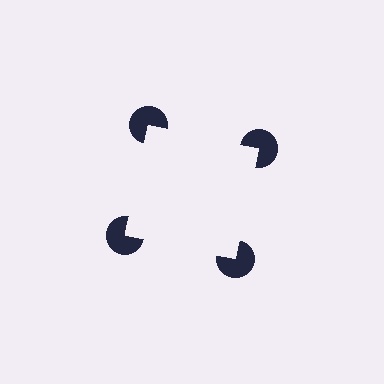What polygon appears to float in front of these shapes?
An illusory square — its edges are inferred from the aligned wedge cuts in the pac-man discs, not physically drawn.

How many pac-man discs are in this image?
There are 4 — one at each vertex of the illusory square.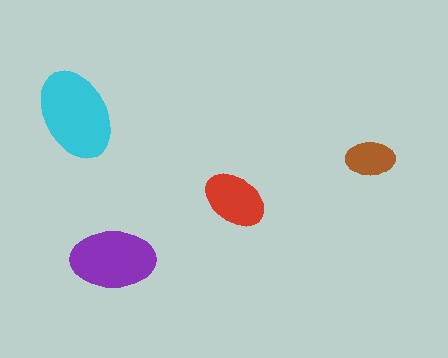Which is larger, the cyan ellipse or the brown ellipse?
The cyan one.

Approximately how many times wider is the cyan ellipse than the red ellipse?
About 1.5 times wider.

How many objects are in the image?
There are 4 objects in the image.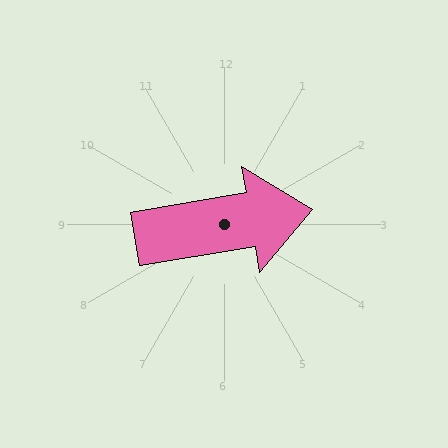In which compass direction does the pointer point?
East.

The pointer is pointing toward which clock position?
Roughly 3 o'clock.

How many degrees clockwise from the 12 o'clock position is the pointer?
Approximately 80 degrees.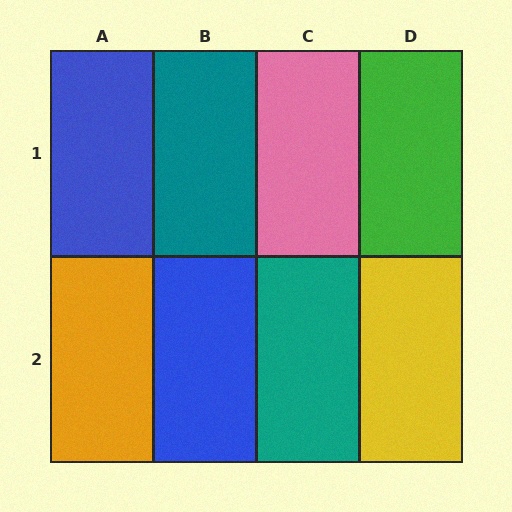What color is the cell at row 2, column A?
Orange.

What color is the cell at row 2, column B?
Blue.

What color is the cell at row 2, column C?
Teal.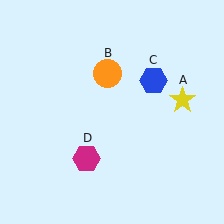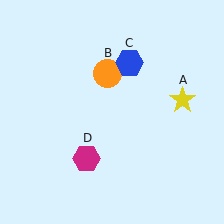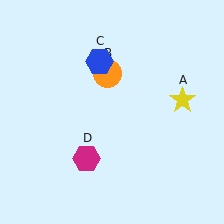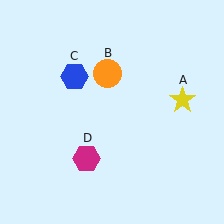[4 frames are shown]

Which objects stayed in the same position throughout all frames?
Yellow star (object A) and orange circle (object B) and magenta hexagon (object D) remained stationary.